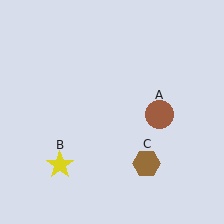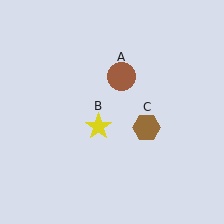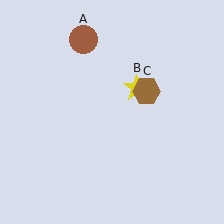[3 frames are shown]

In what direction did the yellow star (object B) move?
The yellow star (object B) moved up and to the right.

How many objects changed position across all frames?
3 objects changed position: brown circle (object A), yellow star (object B), brown hexagon (object C).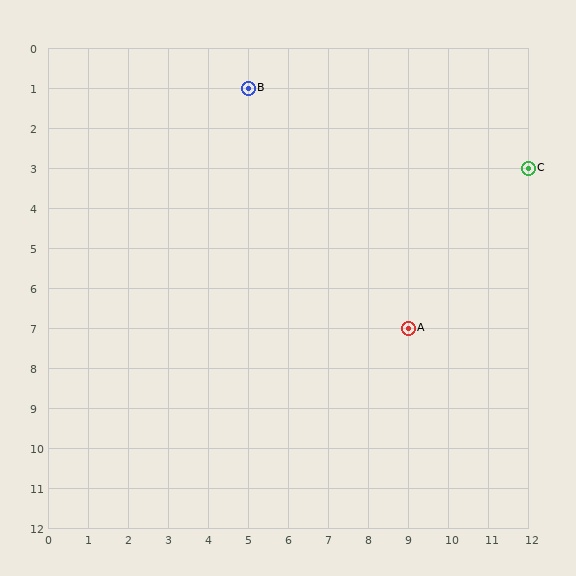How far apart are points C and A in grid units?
Points C and A are 3 columns and 4 rows apart (about 5.0 grid units diagonally).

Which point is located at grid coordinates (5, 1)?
Point B is at (5, 1).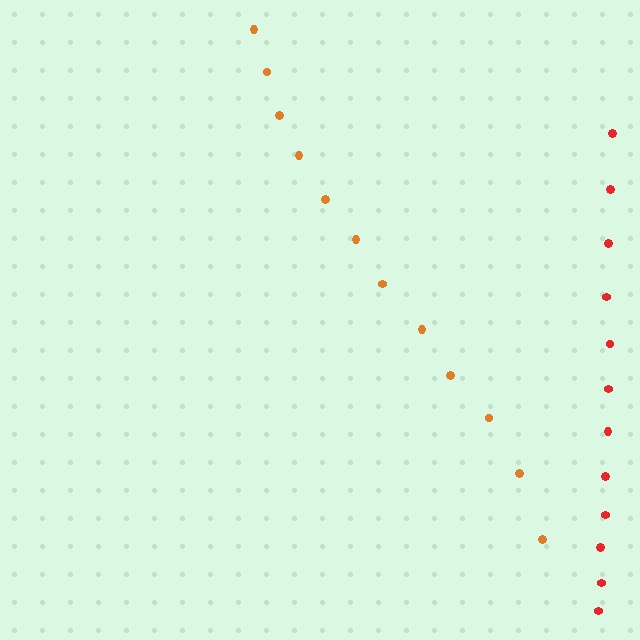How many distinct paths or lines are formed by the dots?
There are 2 distinct paths.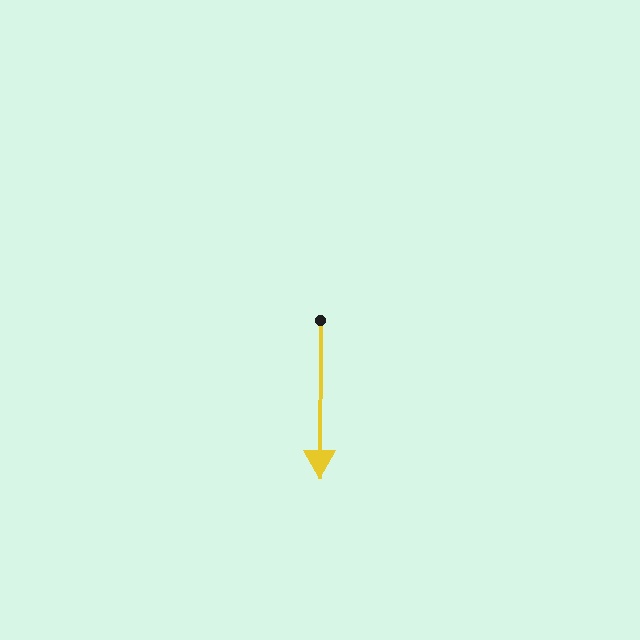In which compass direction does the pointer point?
South.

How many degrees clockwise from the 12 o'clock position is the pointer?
Approximately 180 degrees.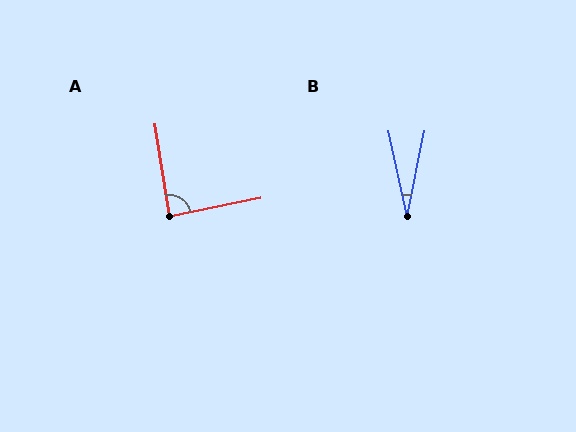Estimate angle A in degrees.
Approximately 87 degrees.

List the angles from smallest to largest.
B (24°), A (87°).